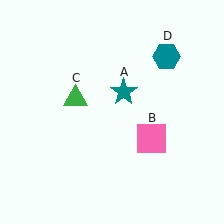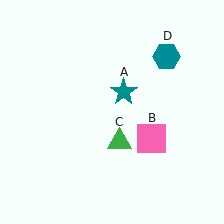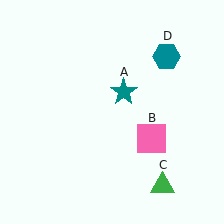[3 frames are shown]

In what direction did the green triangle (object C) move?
The green triangle (object C) moved down and to the right.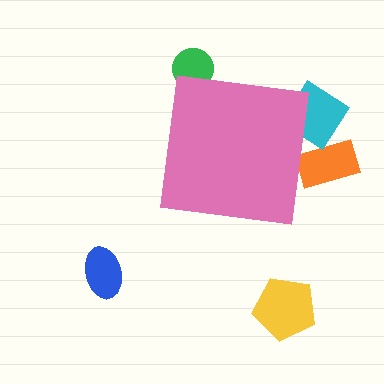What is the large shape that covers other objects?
A pink square.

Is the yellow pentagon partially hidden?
No, the yellow pentagon is fully visible.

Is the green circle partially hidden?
Yes, the green circle is partially hidden behind the pink square.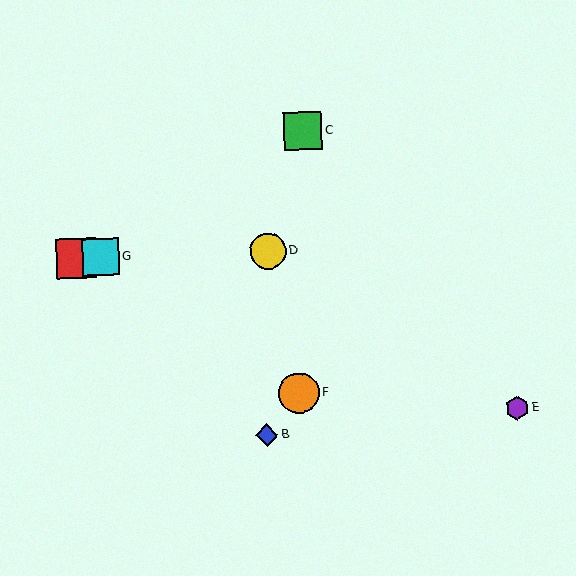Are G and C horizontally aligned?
No, G is at y≈257 and C is at y≈131.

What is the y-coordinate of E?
Object E is at y≈408.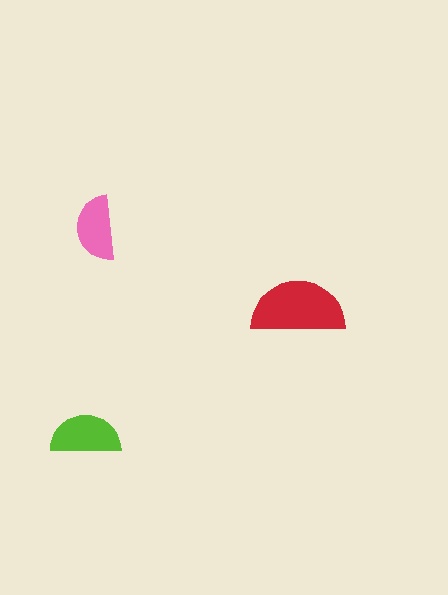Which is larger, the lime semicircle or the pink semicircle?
The lime one.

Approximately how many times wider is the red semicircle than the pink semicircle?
About 1.5 times wider.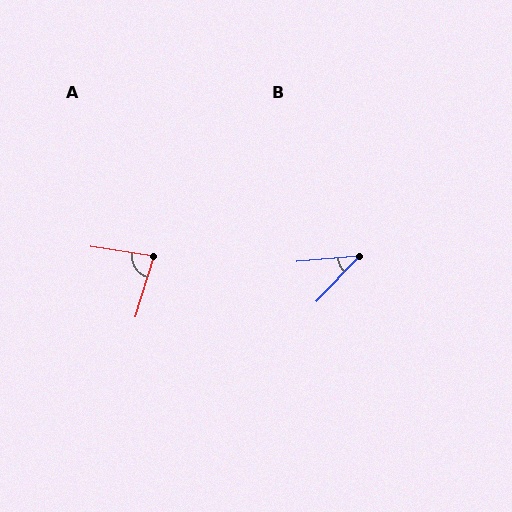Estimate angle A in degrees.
Approximately 82 degrees.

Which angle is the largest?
A, at approximately 82 degrees.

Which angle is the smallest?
B, at approximately 42 degrees.